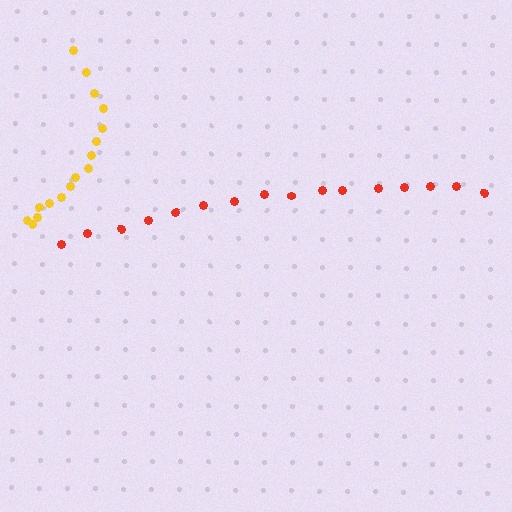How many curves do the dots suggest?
There are 2 distinct paths.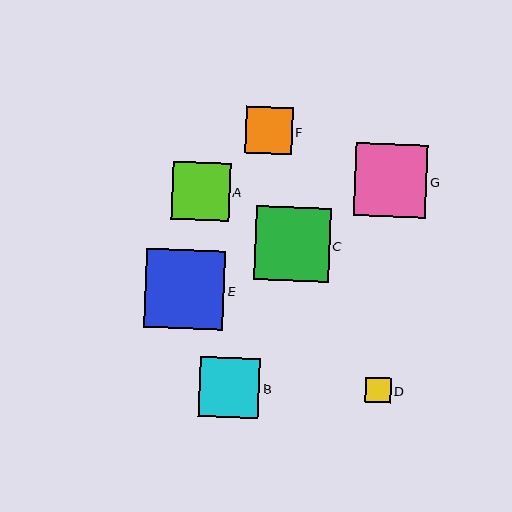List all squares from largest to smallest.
From largest to smallest: E, C, G, B, A, F, D.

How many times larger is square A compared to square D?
Square A is approximately 2.2 times the size of square D.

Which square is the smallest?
Square D is the smallest with a size of approximately 26 pixels.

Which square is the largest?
Square E is the largest with a size of approximately 79 pixels.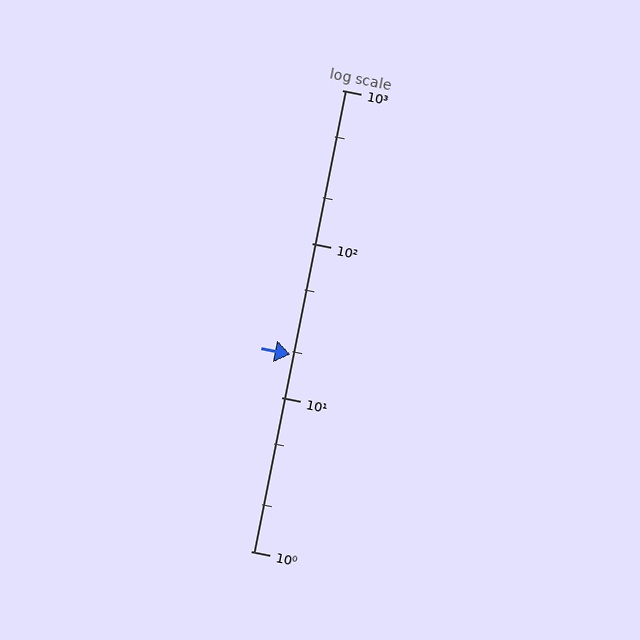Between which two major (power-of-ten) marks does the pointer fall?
The pointer is between 10 and 100.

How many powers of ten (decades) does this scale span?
The scale spans 3 decades, from 1 to 1000.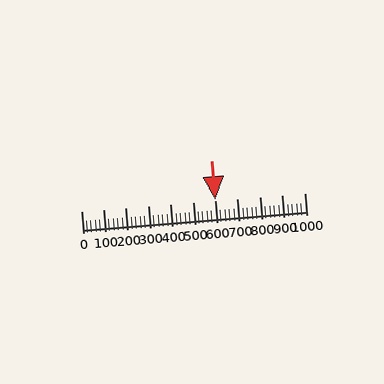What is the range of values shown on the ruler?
The ruler shows values from 0 to 1000.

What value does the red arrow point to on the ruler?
The red arrow points to approximately 599.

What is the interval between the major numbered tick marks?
The major tick marks are spaced 100 units apart.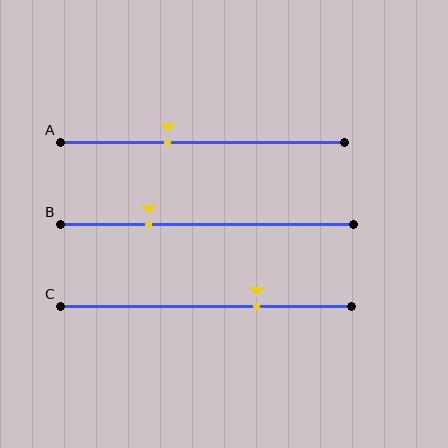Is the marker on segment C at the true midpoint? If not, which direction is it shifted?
No, the marker on segment C is shifted to the right by about 17% of the segment length.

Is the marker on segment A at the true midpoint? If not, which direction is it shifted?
No, the marker on segment A is shifted to the left by about 12% of the segment length.